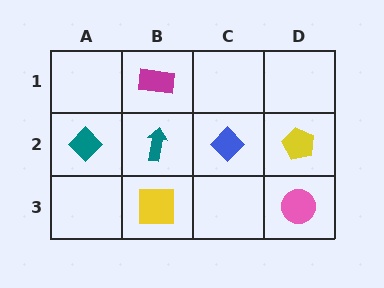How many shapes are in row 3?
2 shapes.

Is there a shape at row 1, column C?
No, that cell is empty.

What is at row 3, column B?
A yellow square.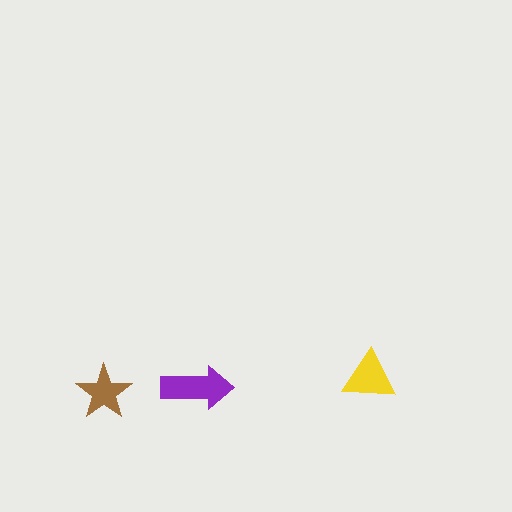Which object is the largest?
The purple arrow.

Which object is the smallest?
The brown star.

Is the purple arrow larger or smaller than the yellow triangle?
Larger.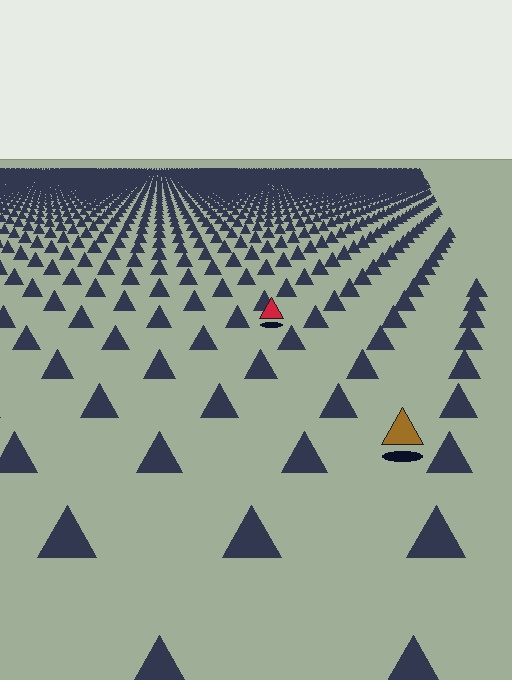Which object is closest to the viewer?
The brown triangle is closest. The texture marks near it are larger and more spread out.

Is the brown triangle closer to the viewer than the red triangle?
Yes. The brown triangle is closer — you can tell from the texture gradient: the ground texture is coarser near it.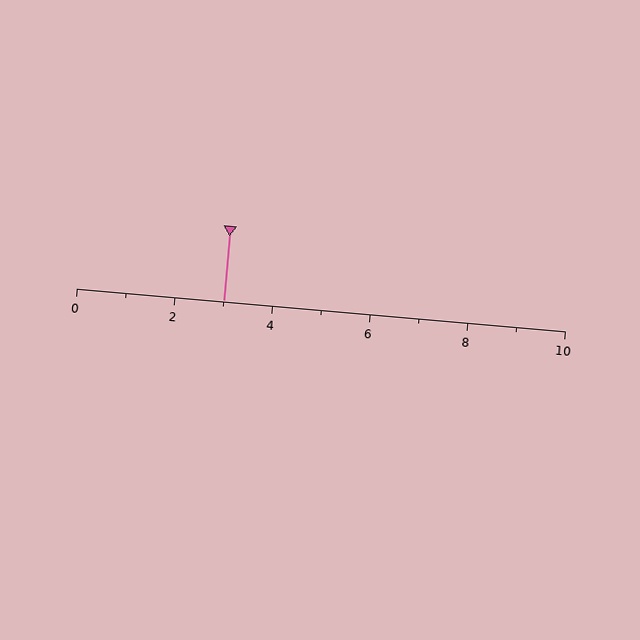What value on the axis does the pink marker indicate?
The marker indicates approximately 3.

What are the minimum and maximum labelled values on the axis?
The axis runs from 0 to 10.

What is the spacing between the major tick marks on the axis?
The major ticks are spaced 2 apart.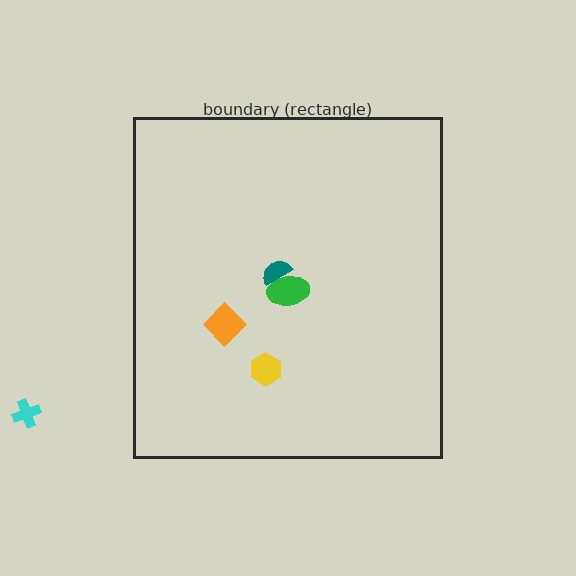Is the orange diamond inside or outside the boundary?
Inside.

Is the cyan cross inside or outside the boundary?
Outside.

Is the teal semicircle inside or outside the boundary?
Inside.